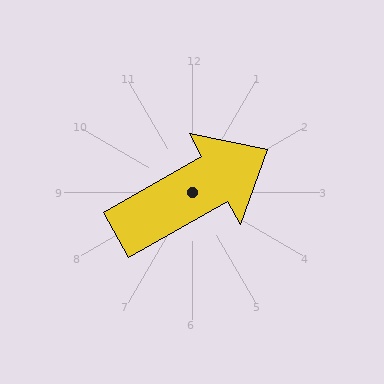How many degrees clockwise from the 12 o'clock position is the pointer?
Approximately 61 degrees.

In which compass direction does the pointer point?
Northeast.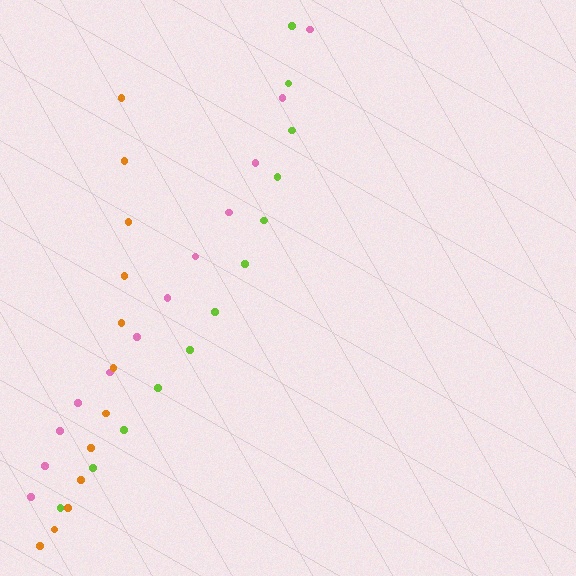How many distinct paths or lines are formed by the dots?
There are 3 distinct paths.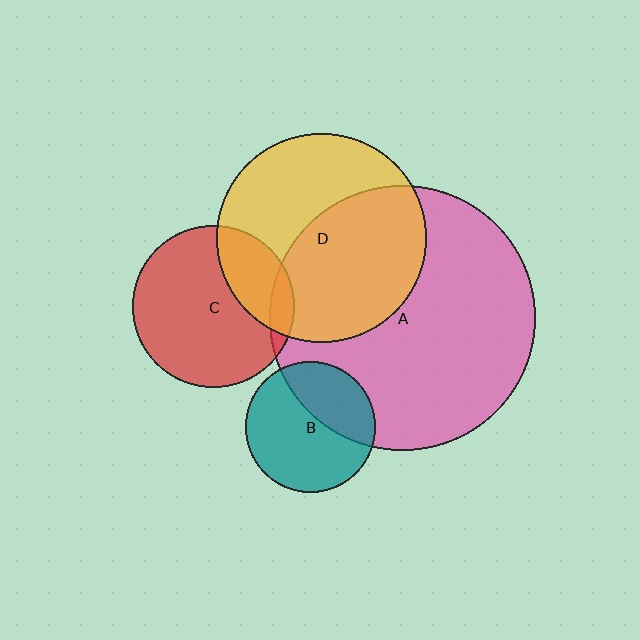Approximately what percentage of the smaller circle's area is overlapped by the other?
Approximately 10%.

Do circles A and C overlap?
Yes.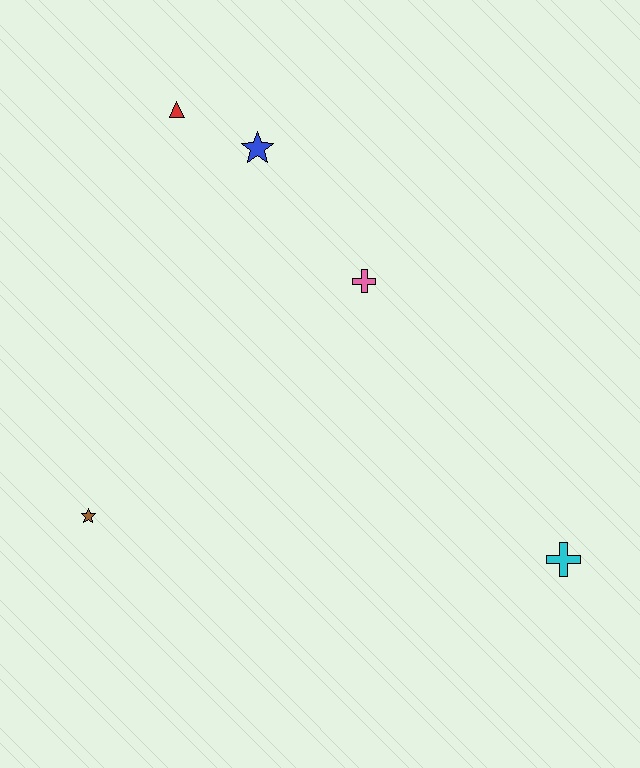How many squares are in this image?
There are no squares.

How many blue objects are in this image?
There is 1 blue object.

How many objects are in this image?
There are 5 objects.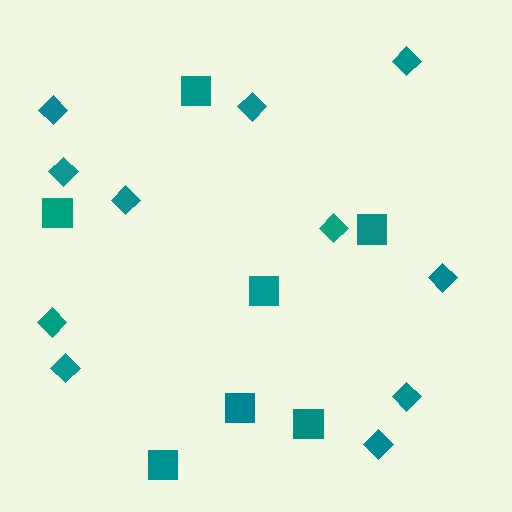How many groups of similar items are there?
There are 2 groups: one group of squares (7) and one group of diamonds (11).